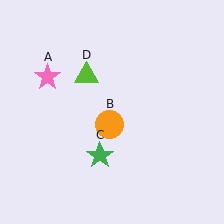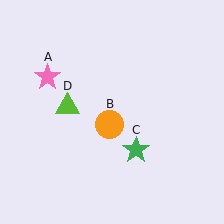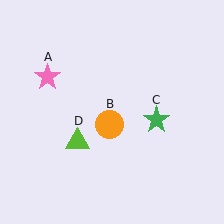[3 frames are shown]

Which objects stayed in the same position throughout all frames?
Pink star (object A) and orange circle (object B) remained stationary.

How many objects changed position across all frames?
2 objects changed position: green star (object C), lime triangle (object D).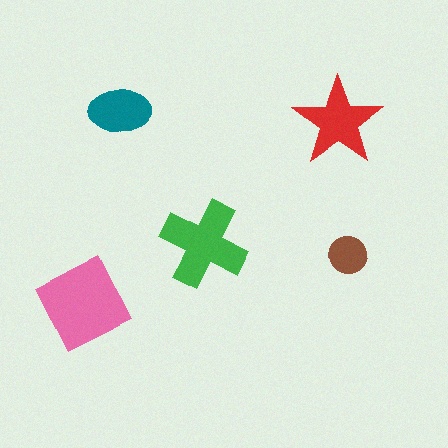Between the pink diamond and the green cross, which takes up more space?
The pink diamond.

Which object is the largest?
The pink diamond.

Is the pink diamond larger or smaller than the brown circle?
Larger.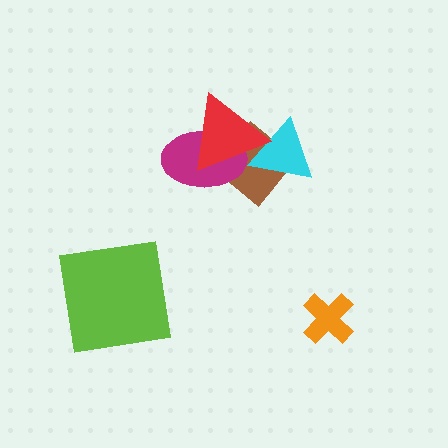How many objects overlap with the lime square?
0 objects overlap with the lime square.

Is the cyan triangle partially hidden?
Yes, it is partially covered by another shape.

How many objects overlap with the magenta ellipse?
2 objects overlap with the magenta ellipse.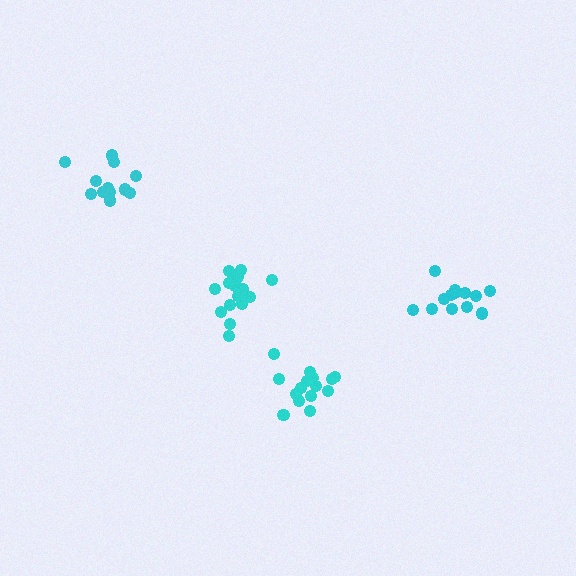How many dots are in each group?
Group 1: 16 dots, Group 2: 15 dots, Group 3: 13 dots, Group 4: 12 dots (56 total).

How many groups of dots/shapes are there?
There are 4 groups.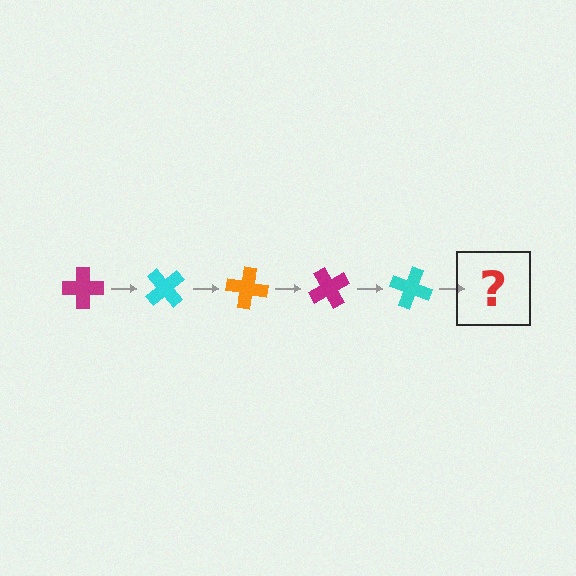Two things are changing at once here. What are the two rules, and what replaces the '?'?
The two rules are that it rotates 50 degrees each step and the color cycles through magenta, cyan, and orange. The '?' should be an orange cross, rotated 250 degrees from the start.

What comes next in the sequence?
The next element should be an orange cross, rotated 250 degrees from the start.